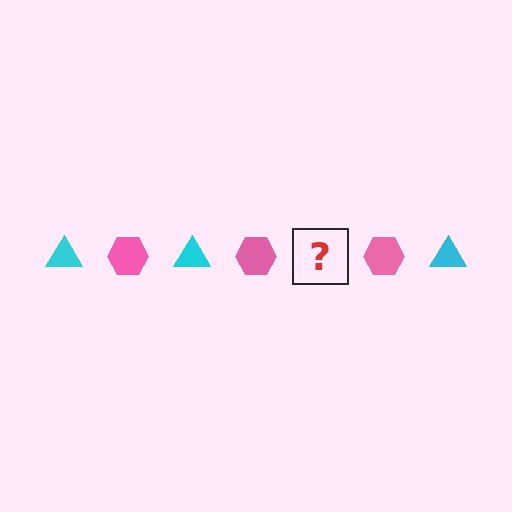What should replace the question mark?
The question mark should be replaced with a cyan triangle.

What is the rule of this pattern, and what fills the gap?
The rule is that the pattern alternates between cyan triangle and pink hexagon. The gap should be filled with a cyan triangle.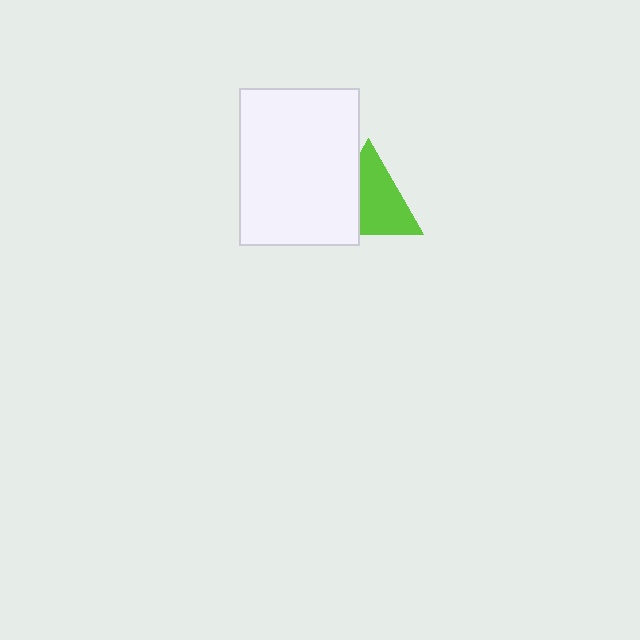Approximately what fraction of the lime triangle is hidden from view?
Roughly 35% of the lime triangle is hidden behind the white rectangle.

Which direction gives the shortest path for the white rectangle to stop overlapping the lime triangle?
Moving left gives the shortest separation.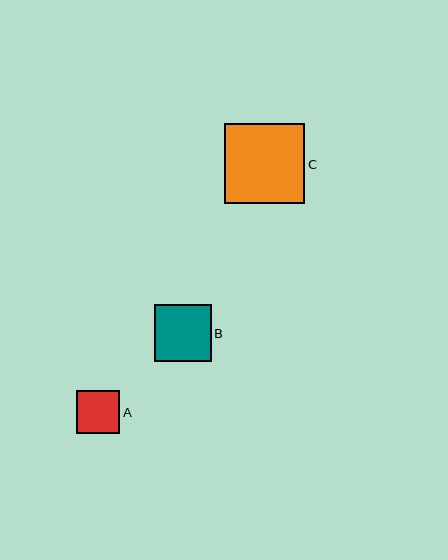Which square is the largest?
Square C is the largest with a size of approximately 80 pixels.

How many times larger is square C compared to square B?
Square C is approximately 1.4 times the size of square B.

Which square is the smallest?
Square A is the smallest with a size of approximately 43 pixels.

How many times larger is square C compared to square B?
Square C is approximately 1.4 times the size of square B.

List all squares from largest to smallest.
From largest to smallest: C, B, A.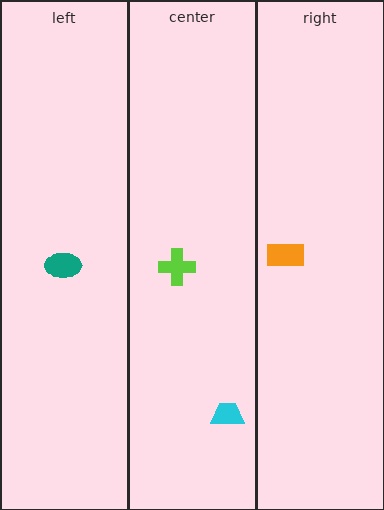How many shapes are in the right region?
1.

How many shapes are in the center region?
2.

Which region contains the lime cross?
The center region.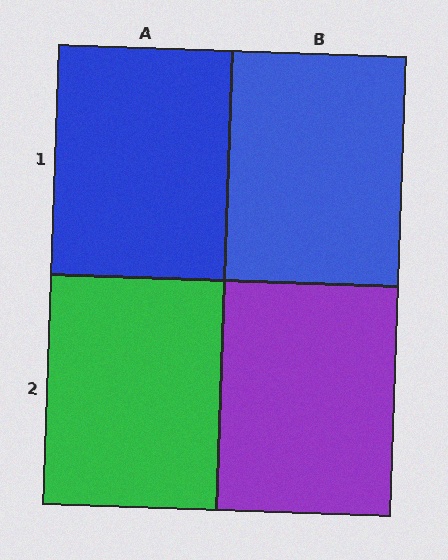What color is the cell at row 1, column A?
Blue.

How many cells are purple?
1 cell is purple.